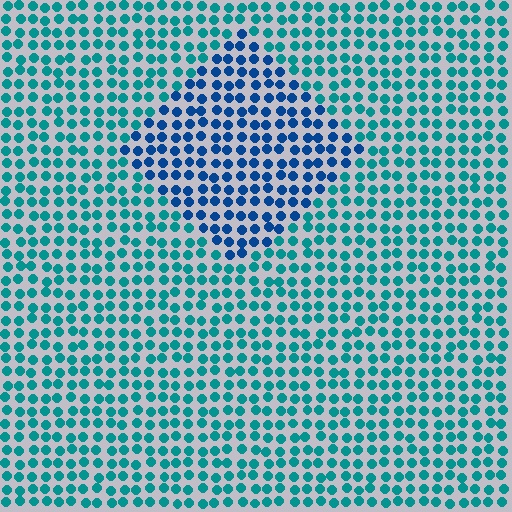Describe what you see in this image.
The image is filled with small teal elements in a uniform arrangement. A diamond-shaped region is visible where the elements are tinted to a slightly different hue, forming a subtle color boundary.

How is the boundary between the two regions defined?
The boundary is defined purely by a slight shift in hue (about 34 degrees). Spacing, size, and orientation are identical on both sides.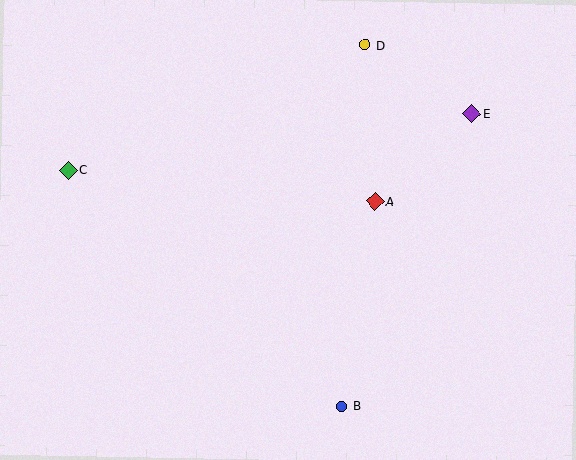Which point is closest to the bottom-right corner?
Point B is closest to the bottom-right corner.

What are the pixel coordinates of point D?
Point D is at (365, 45).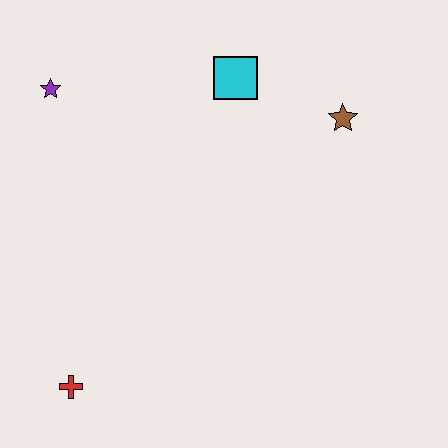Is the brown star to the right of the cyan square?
Yes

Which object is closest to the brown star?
The cyan square is closest to the brown star.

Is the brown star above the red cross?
Yes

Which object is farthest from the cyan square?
The red cross is farthest from the cyan square.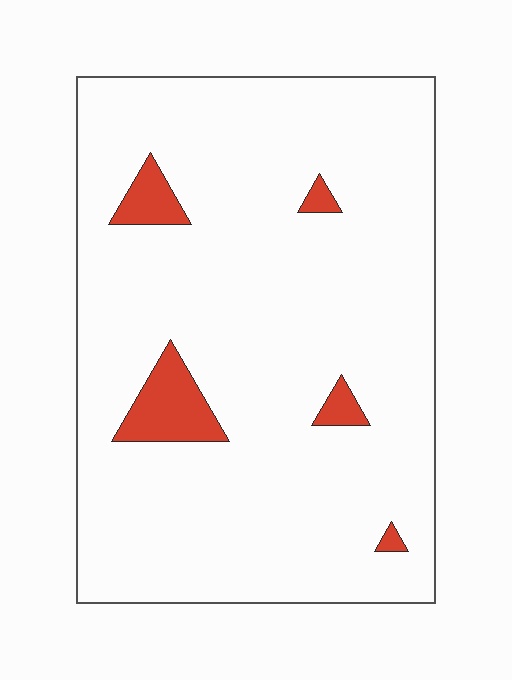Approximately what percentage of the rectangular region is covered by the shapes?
Approximately 5%.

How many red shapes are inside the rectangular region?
5.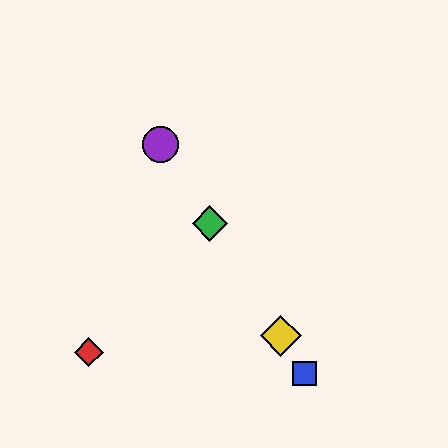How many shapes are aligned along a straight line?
4 shapes (the blue square, the green diamond, the yellow diamond, the purple circle) are aligned along a straight line.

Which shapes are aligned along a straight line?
The blue square, the green diamond, the yellow diamond, the purple circle are aligned along a straight line.